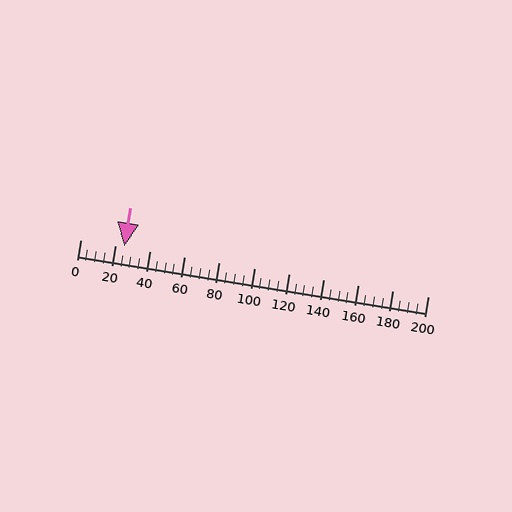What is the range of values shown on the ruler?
The ruler shows values from 0 to 200.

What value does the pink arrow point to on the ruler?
The pink arrow points to approximately 25.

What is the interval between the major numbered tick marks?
The major tick marks are spaced 20 units apart.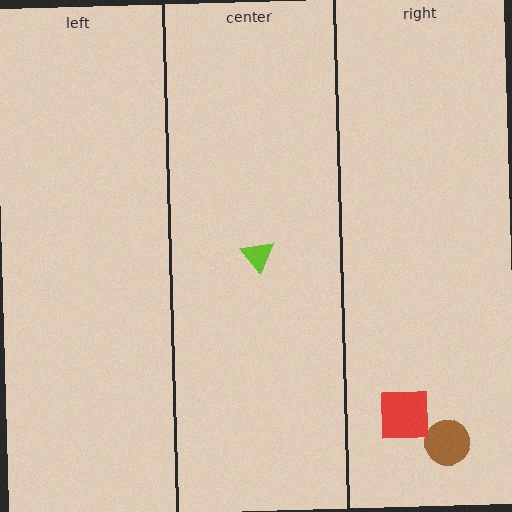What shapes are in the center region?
The lime triangle.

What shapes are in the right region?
The brown circle, the red square.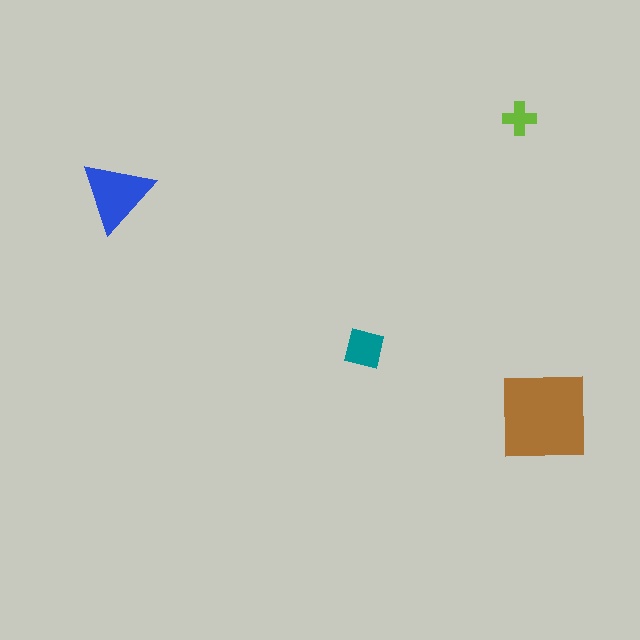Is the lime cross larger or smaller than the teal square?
Smaller.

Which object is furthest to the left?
The blue triangle is leftmost.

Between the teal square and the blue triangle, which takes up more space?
The blue triangle.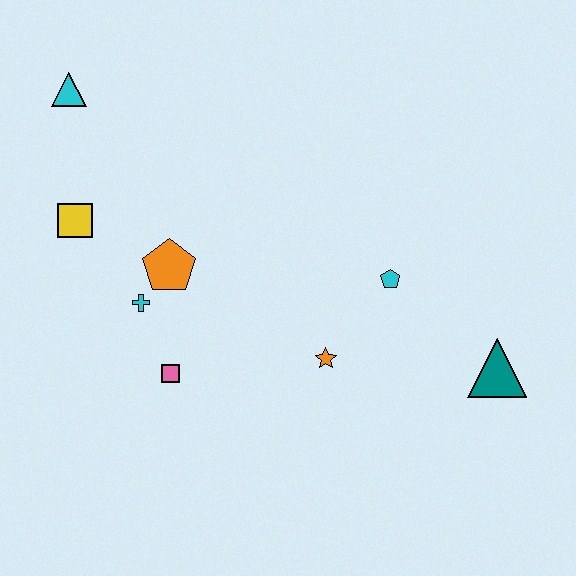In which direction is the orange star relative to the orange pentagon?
The orange star is to the right of the orange pentagon.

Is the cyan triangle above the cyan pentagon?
Yes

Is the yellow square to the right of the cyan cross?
No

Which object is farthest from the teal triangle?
The cyan triangle is farthest from the teal triangle.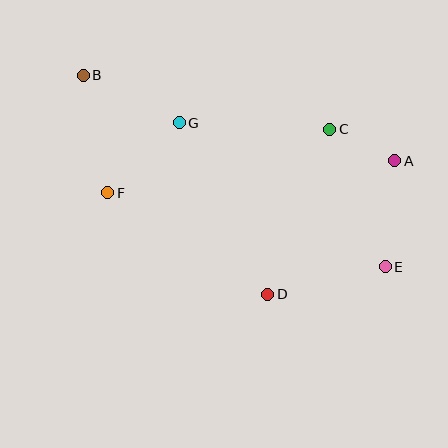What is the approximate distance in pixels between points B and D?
The distance between B and D is approximately 286 pixels.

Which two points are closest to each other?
Points A and C are closest to each other.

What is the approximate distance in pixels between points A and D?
The distance between A and D is approximately 184 pixels.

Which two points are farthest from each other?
Points B and E are farthest from each other.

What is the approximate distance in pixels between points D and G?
The distance between D and G is approximately 193 pixels.